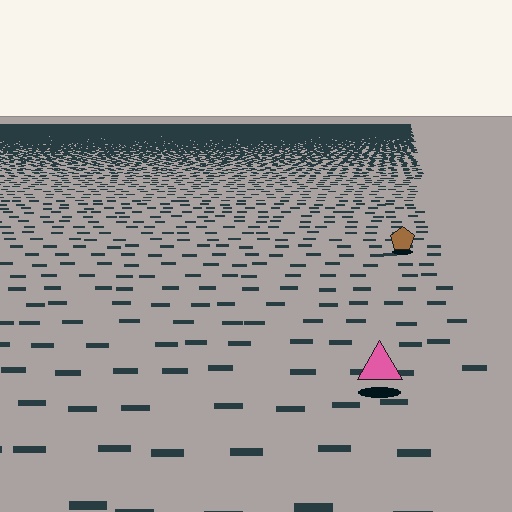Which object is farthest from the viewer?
The brown pentagon is farthest from the viewer. It appears smaller and the ground texture around it is denser.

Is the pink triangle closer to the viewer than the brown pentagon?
Yes. The pink triangle is closer — you can tell from the texture gradient: the ground texture is coarser near it.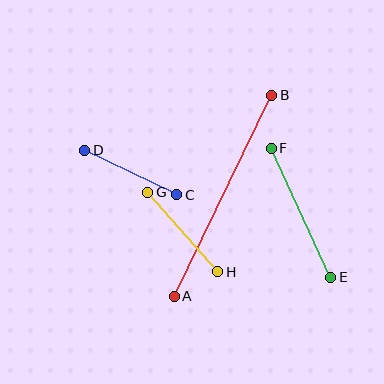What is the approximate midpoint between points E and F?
The midpoint is at approximately (301, 213) pixels.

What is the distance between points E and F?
The distance is approximately 142 pixels.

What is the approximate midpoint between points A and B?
The midpoint is at approximately (223, 196) pixels.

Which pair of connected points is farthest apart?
Points A and B are farthest apart.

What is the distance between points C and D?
The distance is approximately 102 pixels.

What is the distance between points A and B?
The distance is approximately 223 pixels.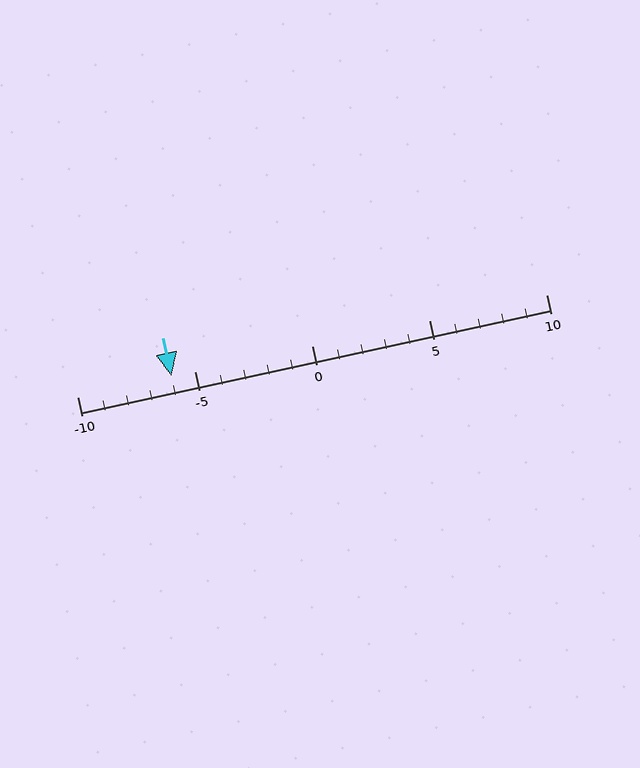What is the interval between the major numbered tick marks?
The major tick marks are spaced 5 units apart.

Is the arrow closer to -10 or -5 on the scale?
The arrow is closer to -5.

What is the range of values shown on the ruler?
The ruler shows values from -10 to 10.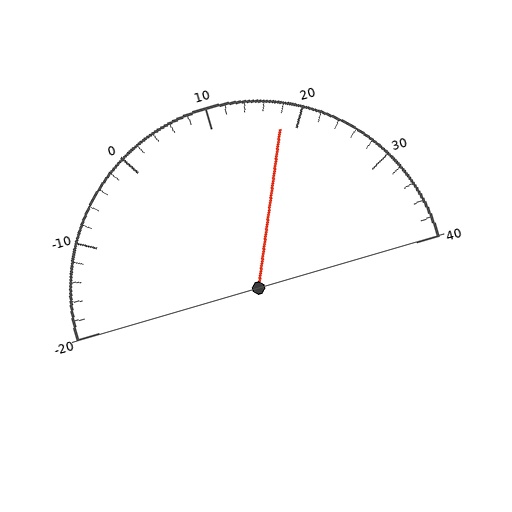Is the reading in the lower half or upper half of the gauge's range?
The reading is in the upper half of the range (-20 to 40).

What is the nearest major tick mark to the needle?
The nearest major tick mark is 20.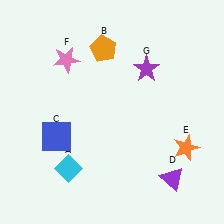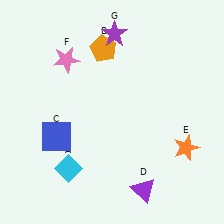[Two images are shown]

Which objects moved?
The objects that moved are: the purple triangle (D), the purple star (G).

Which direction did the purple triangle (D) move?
The purple triangle (D) moved left.